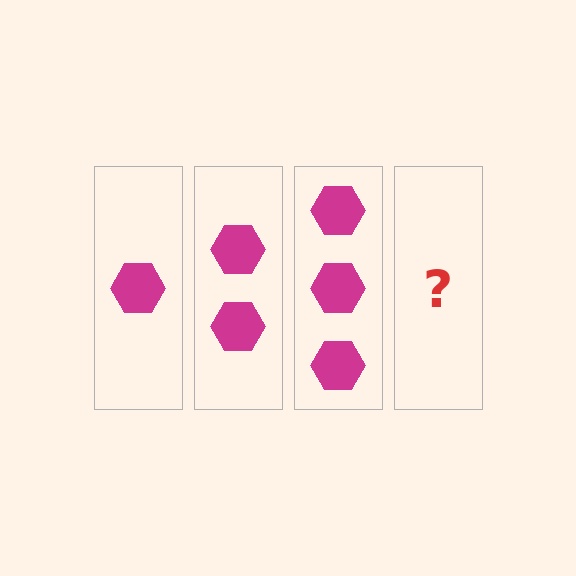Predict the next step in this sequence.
The next step is 4 hexagons.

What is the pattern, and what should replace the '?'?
The pattern is that each step adds one more hexagon. The '?' should be 4 hexagons.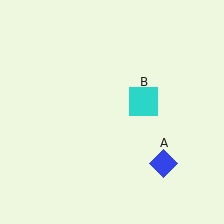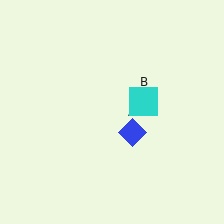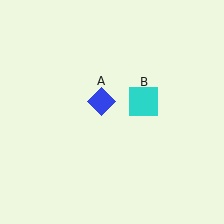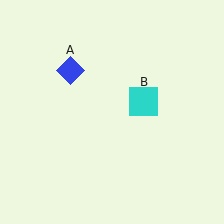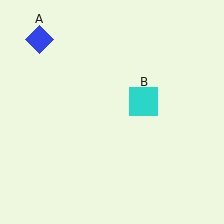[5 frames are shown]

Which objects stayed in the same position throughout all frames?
Cyan square (object B) remained stationary.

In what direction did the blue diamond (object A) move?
The blue diamond (object A) moved up and to the left.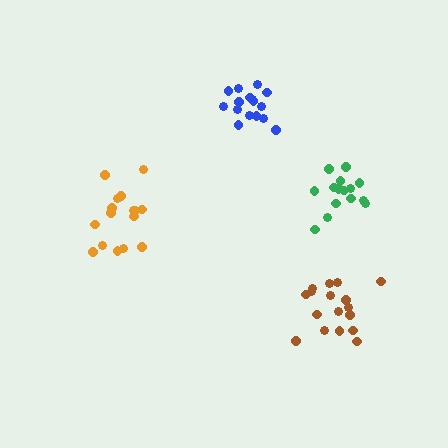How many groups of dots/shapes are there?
There are 4 groups.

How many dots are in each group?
Group 1: 15 dots, Group 2: 16 dots, Group 3: 17 dots, Group 4: 16 dots (64 total).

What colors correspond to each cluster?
The clusters are colored: green, blue, brown, orange.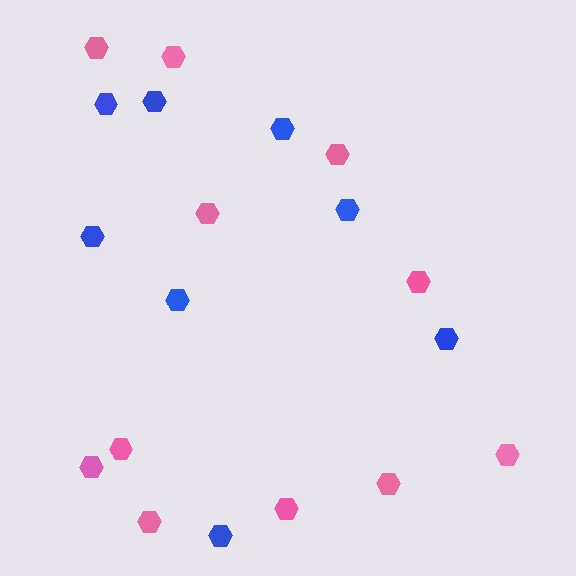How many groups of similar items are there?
There are 2 groups: one group of pink hexagons (11) and one group of blue hexagons (8).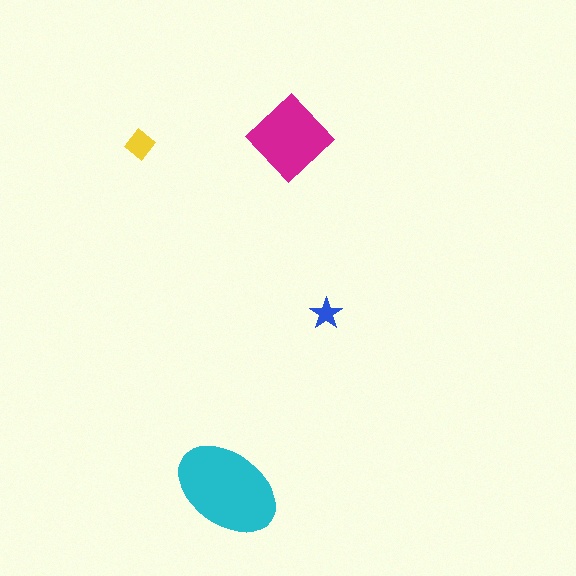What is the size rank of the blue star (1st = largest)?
4th.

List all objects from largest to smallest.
The cyan ellipse, the magenta diamond, the yellow diamond, the blue star.